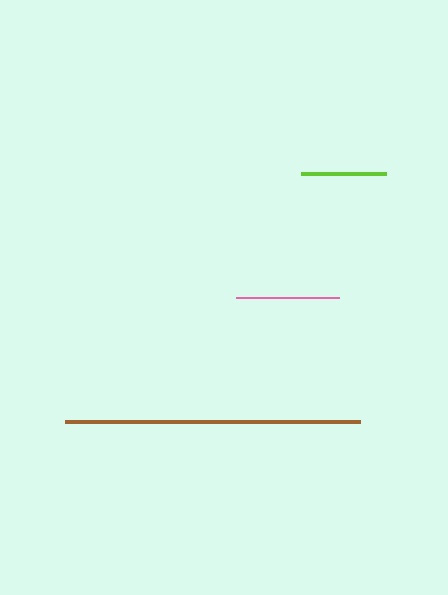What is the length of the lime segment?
The lime segment is approximately 85 pixels long.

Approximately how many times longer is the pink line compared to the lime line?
The pink line is approximately 1.2 times the length of the lime line.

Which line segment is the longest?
The brown line is the longest at approximately 295 pixels.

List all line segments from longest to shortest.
From longest to shortest: brown, pink, lime.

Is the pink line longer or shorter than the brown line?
The brown line is longer than the pink line.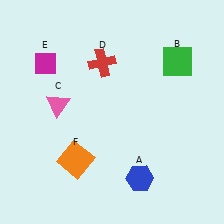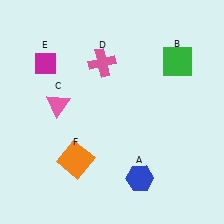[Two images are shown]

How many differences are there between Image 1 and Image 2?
There is 1 difference between the two images.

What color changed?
The cross (D) changed from red in Image 1 to pink in Image 2.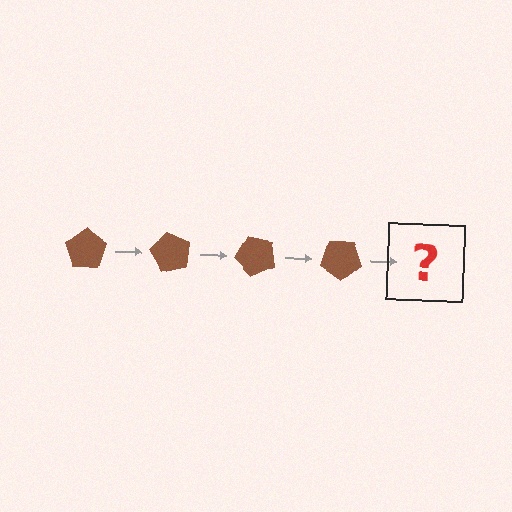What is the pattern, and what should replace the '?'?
The pattern is that the pentagon rotates 60 degrees each step. The '?' should be a brown pentagon rotated 240 degrees.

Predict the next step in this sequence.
The next step is a brown pentagon rotated 240 degrees.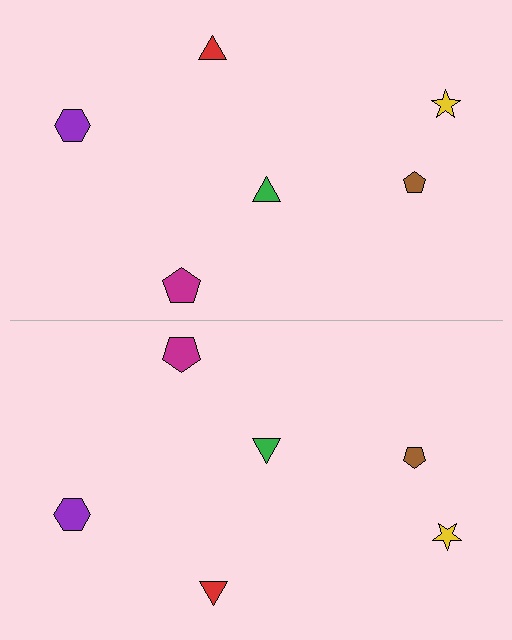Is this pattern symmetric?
Yes, this pattern has bilateral (reflection) symmetry.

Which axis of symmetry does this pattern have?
The pattern has a horizontal axis of symmetry running through the center of the image.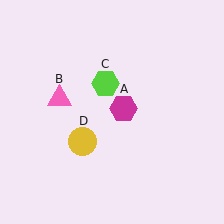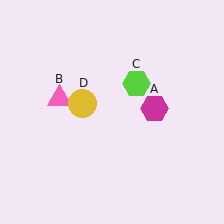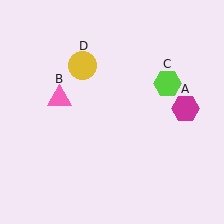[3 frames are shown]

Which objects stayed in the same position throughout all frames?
Pink triangle (object B) remained stationary.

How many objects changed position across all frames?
3 objects changed position: magenta hexagon (object A), lime hexagon (object C), yellow circle (object D).